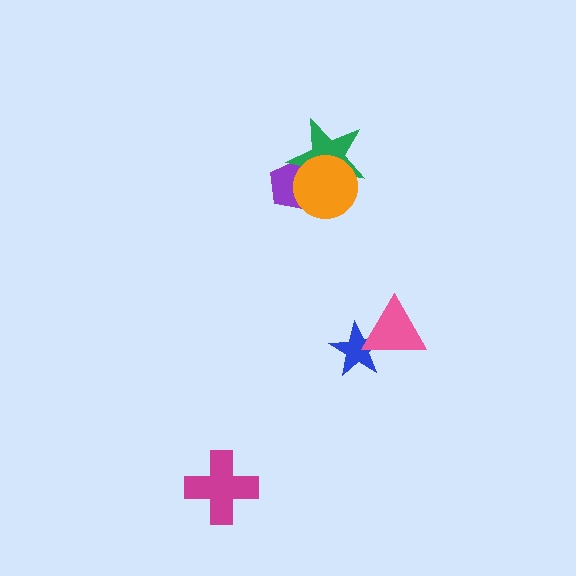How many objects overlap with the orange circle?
2 objects overlap with the orange circle.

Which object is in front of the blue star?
The pink triangle is in front of the blue star.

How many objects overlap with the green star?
2 objects overlap with the green star.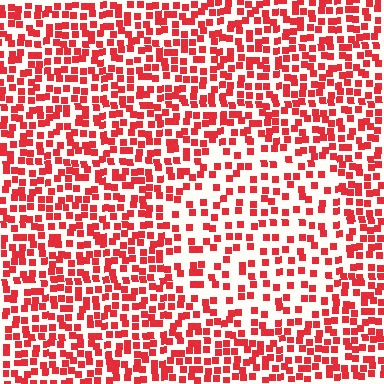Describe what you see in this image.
The image contains small red elements arranged at two different densities. A circle-shaped region is visible where the elements are less densely packed than the surrounding area.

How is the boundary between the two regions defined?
The boundary is defined by a change in element density (approximately 1.8x ratio). All elements are the same color, size, and shape.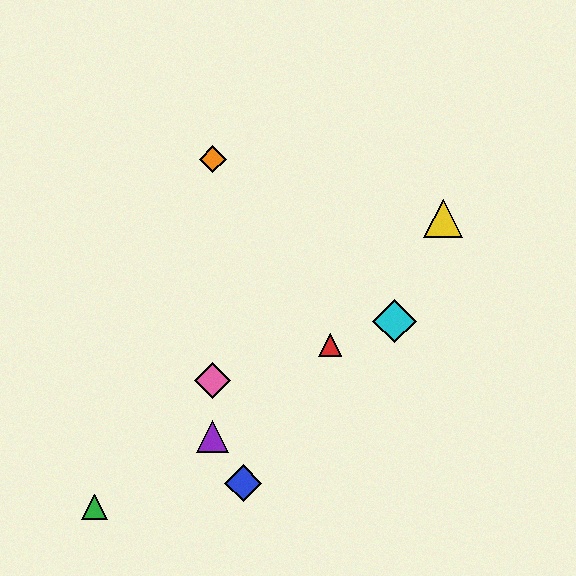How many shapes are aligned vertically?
3 shapes (the purple triangle, the orange diamond, the pink diamond) are aligned vertically.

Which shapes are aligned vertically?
The purple triangle, the orange diamond, the pink diamond are aligned vertically.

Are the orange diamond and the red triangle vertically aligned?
No, the orange diamond is at x≈213 and the red triangle is at x≈330.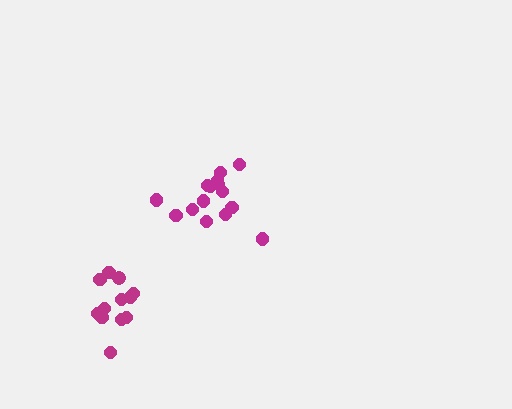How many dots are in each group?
Group 1: 12 dots, Group 2: 15 dots (27 total).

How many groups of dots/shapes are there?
There are 2 groups.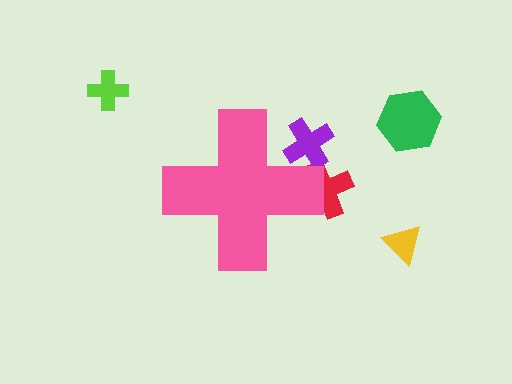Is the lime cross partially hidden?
No, the lime cross is fully visible.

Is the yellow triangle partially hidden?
No, the yellow triangle is fully visible.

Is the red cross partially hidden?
Yes, the red cross is partially hidden behind the pink cross.